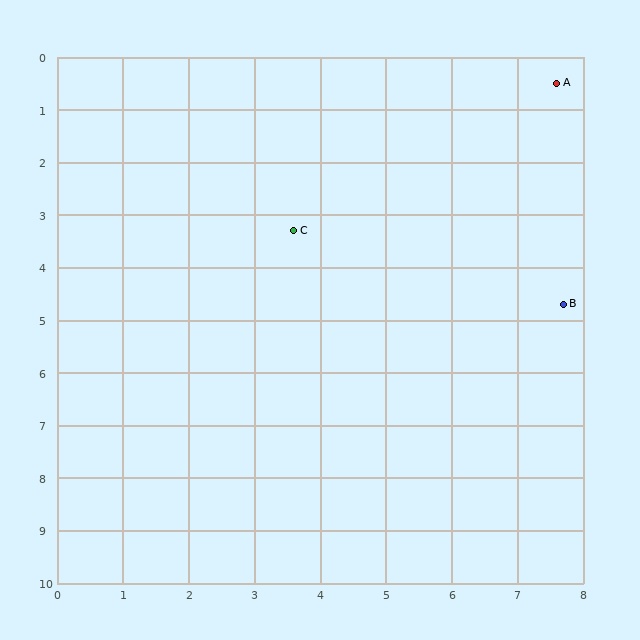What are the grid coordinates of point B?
Point B is at approximately (7.7, 4.7).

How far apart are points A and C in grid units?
Points A and C are about 4.9 grid units apart.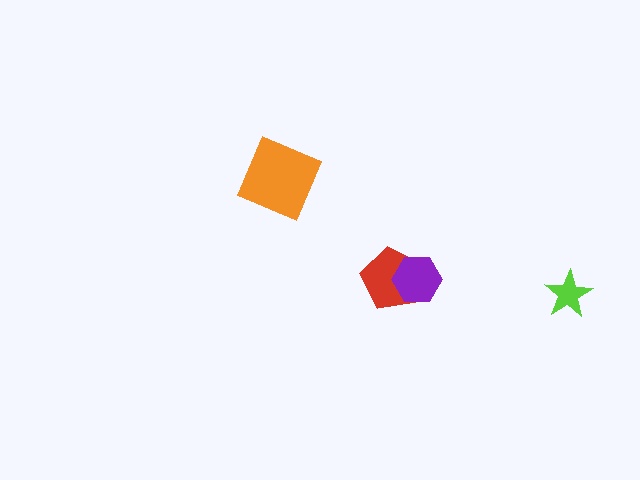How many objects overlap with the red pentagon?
1 object overlaps with the red pentagon.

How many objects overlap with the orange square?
0 objects overlap with the orange square.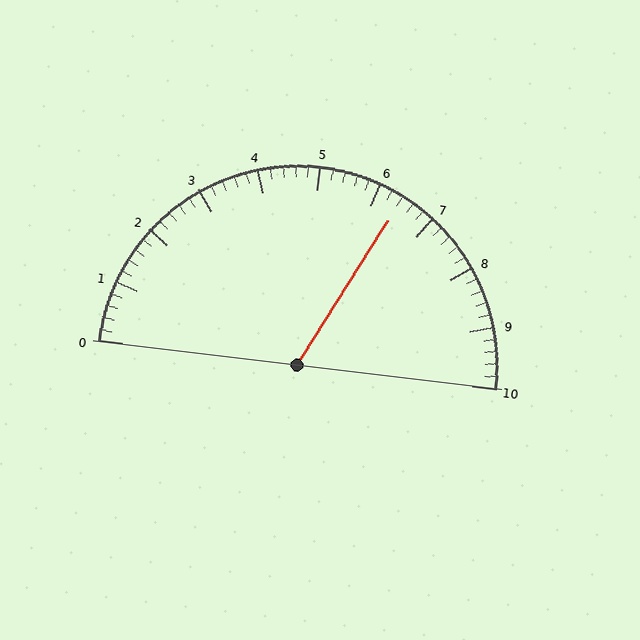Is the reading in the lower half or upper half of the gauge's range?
The reading is in the upper half of the range (0 to 10).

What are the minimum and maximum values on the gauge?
The gauge ranges from 0 to 10.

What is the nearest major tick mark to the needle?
The nearest major tick mark is 6.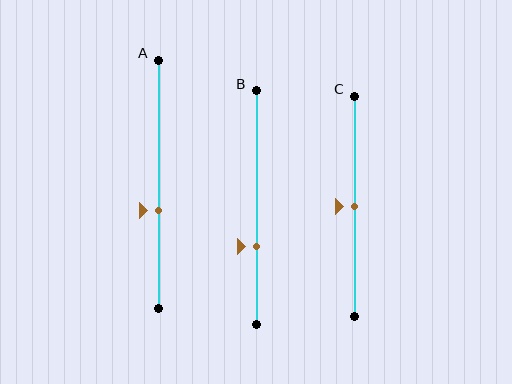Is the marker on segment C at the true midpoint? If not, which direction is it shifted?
Yes, the marker on segment C is at the true midpoint.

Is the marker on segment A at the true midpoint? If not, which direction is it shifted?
No, the marker on segment A is shifted downward by about 11% of the segment length.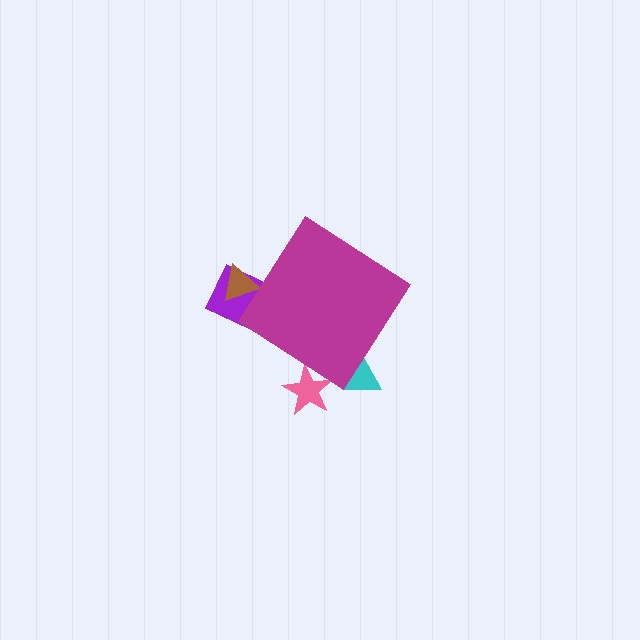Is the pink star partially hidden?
Yes, the pink star is partially hidden behind the magenta diamond.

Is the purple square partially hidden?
Yes, the purple square is partially hidden behind the magenta diamond.